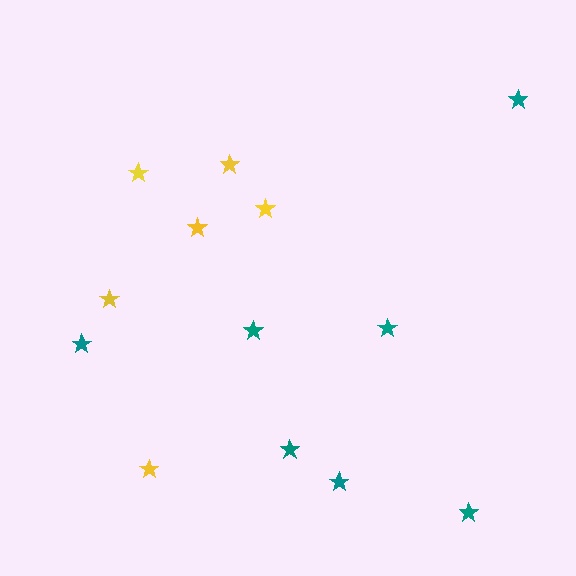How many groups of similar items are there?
There are 2 groups: one group of teal stars (7) and one group of yellow stars (6).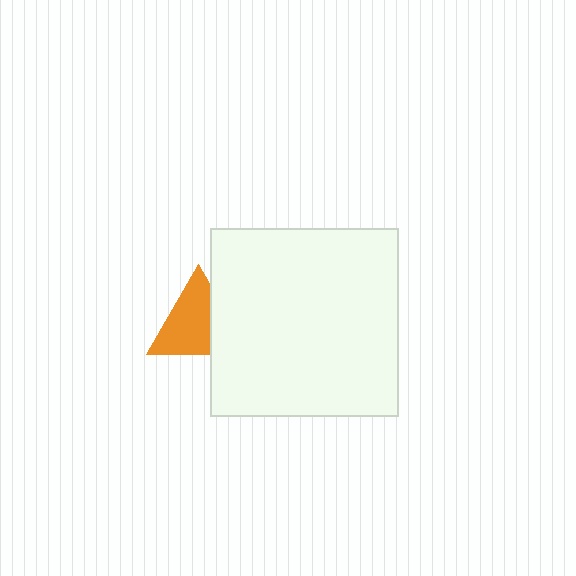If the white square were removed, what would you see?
You would see the complete orange triangle.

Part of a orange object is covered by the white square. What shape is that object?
It is a triangle.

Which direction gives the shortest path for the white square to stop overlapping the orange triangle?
Moving right gives the shortest separation.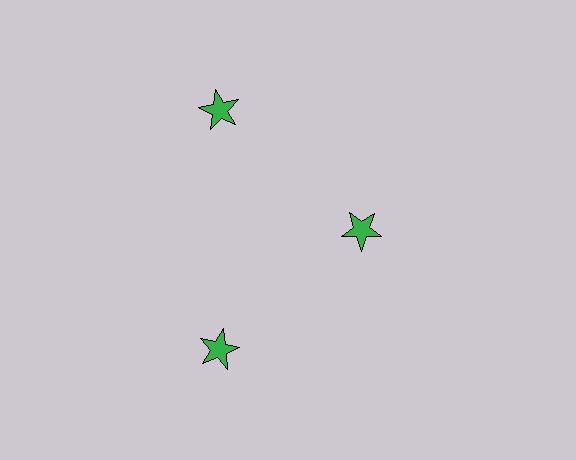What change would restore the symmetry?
The symmetry would be restored by moving it outward, back onto the ring so that all 3 stars sit at equal angles and equal distance from the center.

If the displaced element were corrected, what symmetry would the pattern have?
It would have 3-fold rotational symmetry — the pattern would map onto itself every 120 degrees.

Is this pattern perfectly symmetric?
No. The 3 green stars are arranged in a ring, but one element near the 3 o'clock position is pulled inward toward the center, breaking the 3-fold rotational symmetry.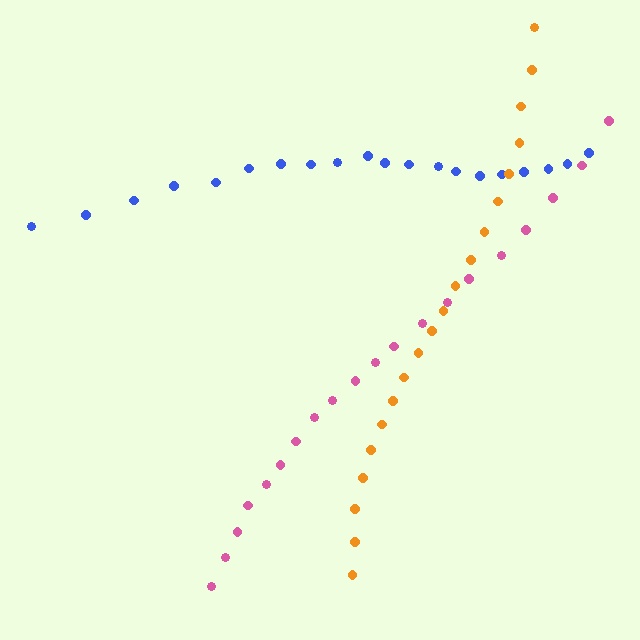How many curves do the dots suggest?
There are 3 distinct paths.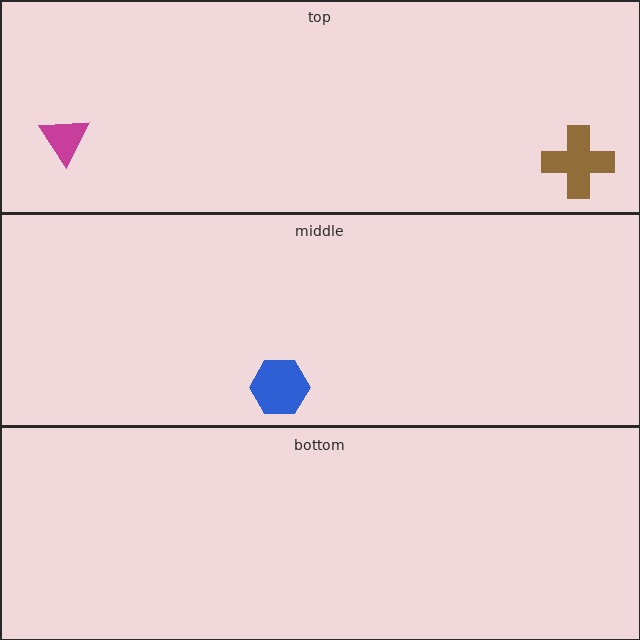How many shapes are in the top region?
2.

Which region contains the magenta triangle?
The top region.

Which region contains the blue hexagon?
The middle region.